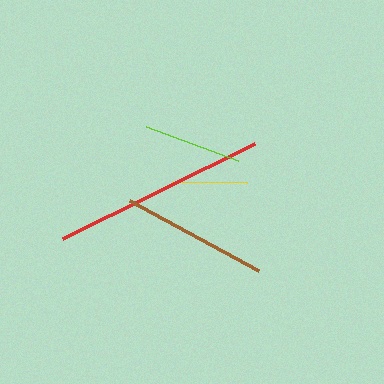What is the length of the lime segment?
The lime segment is approximately 98 pixels long.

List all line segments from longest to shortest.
From longest to shortest: red, brown, lime, yellow.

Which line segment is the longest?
The red line is the longest at approximately 215 pixels.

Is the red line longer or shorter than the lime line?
The red line is longer than the lime line.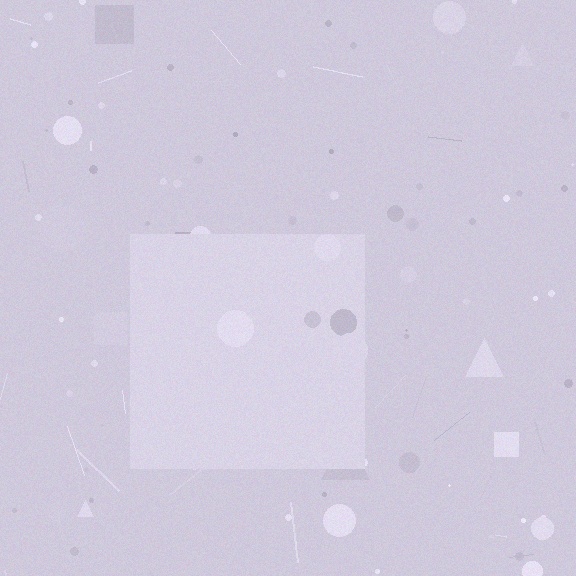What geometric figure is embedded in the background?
A square is embedded in the background.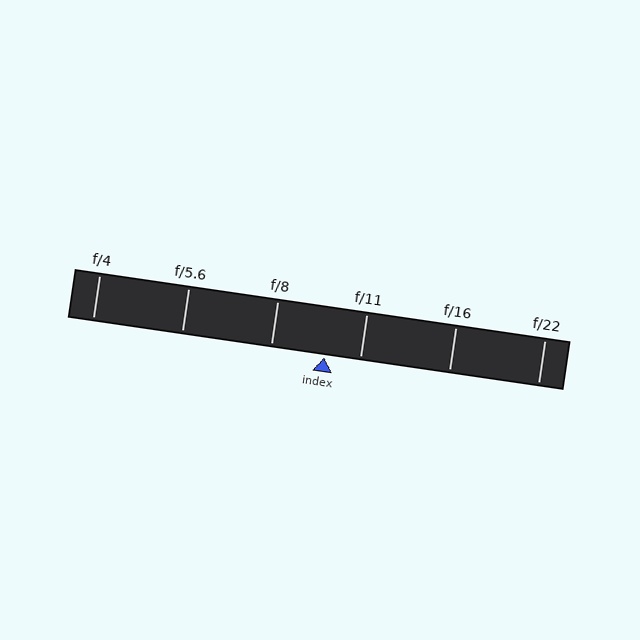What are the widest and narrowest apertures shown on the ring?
The widest aperture shown is f/4 and the narrowest is f/22.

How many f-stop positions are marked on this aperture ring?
There are 6 f-stop positions marked.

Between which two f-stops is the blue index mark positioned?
The index mark is between f/8 and f/11.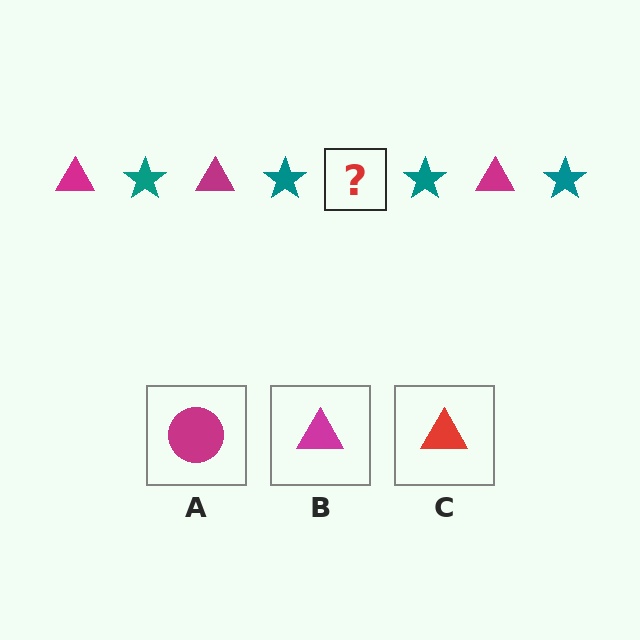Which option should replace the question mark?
Option B.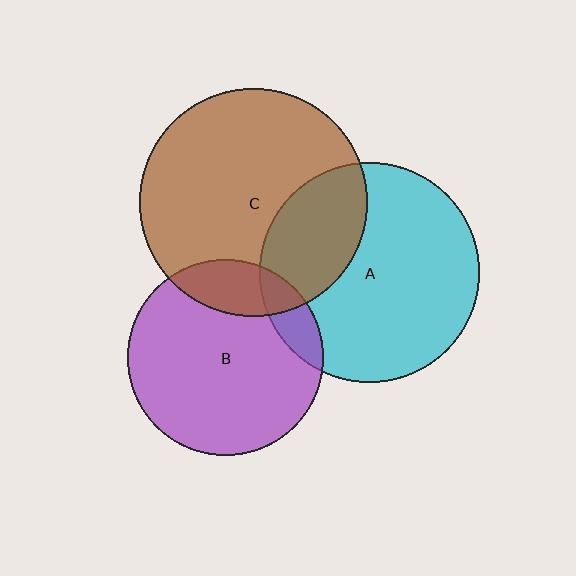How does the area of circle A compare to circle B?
Approximately 1.3 times.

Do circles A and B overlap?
Yes.